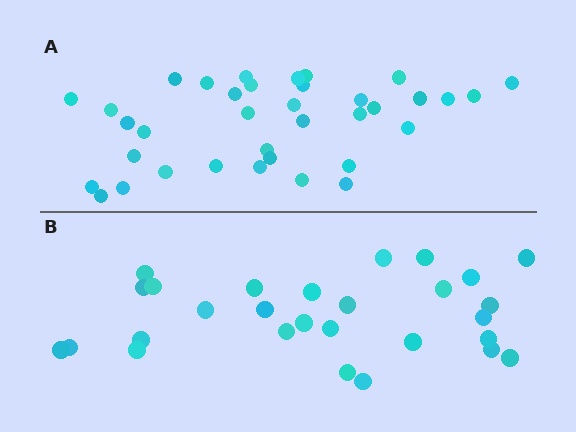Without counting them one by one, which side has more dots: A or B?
Region A (the top region) has more dots.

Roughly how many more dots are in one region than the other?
Region A has roughly 8 or so more dots than region B.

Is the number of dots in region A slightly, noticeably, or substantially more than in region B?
Region A has noticeably more, but not dramatically so. The ratio is roughly 1.3 to 1.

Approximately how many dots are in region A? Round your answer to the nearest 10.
About 40 dots. (The exact count is 36, which rounds to 40.)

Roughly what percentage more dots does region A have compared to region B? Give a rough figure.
About 30% more.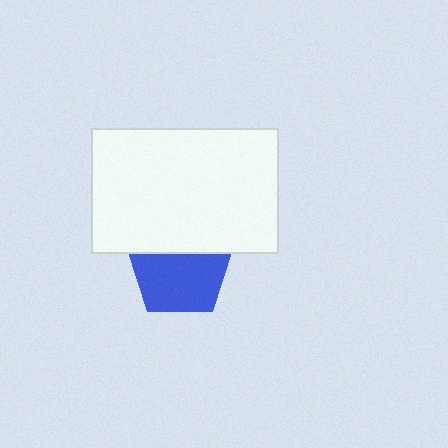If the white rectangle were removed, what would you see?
You would see the complete blue pentagon.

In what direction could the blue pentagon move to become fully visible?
The blue pentagon could move down. That would shift it out from behind the white rectangle entirely.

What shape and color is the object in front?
The object in front is a white rectangle.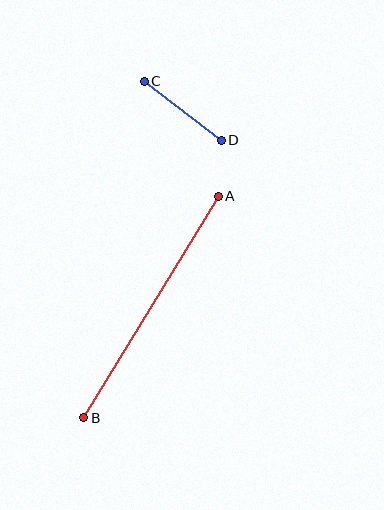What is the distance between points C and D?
The distance is approximately 97 pixels.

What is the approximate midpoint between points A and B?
The midpoint is at approximately (151, 307) pixels.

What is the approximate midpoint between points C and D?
The midpoint is at approximately (183, 111) pixels.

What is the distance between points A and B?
The distance is approximately 259 pixels.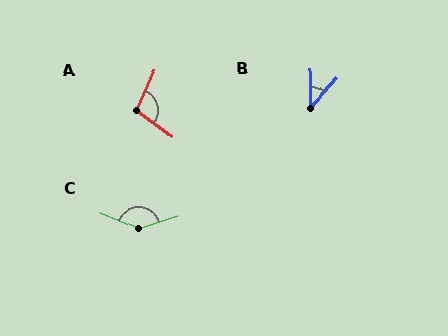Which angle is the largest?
C, at approximately 140 degrees.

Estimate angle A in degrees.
Approximately 103 degrees.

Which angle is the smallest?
B, at approximately 40 degrees.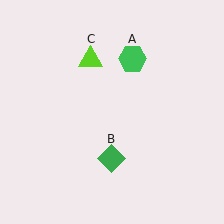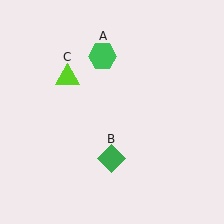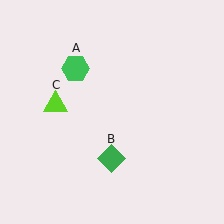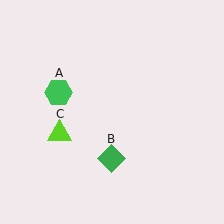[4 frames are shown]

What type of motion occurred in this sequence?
The green hexagon (object A), lime triangle (object C) rotated counterclockwise around the center of the scene.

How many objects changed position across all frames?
2 objects changed position: green hexagon (object A), lime triangle (object C).